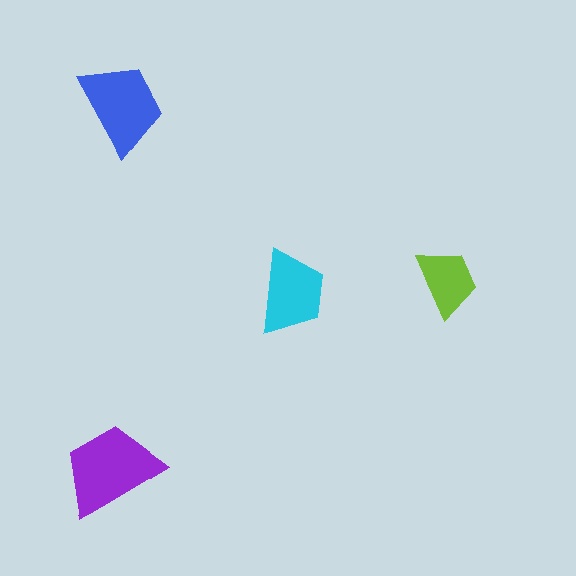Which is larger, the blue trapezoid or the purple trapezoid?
The purple one.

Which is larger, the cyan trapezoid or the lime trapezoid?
The cyan one.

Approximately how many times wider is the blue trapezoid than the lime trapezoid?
About 1.5 times wider.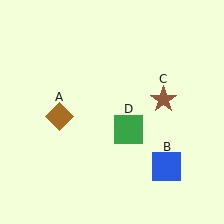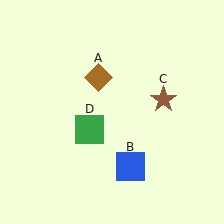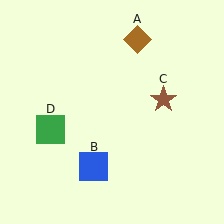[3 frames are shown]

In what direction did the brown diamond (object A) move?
The brown diamond (object A) moved up and to the right.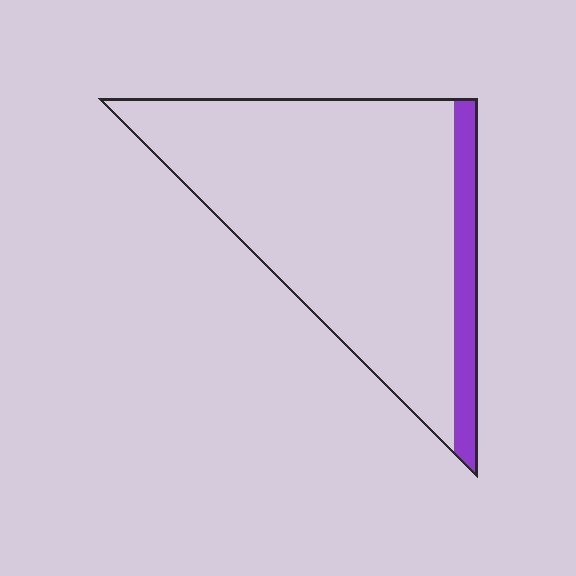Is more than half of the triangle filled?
No.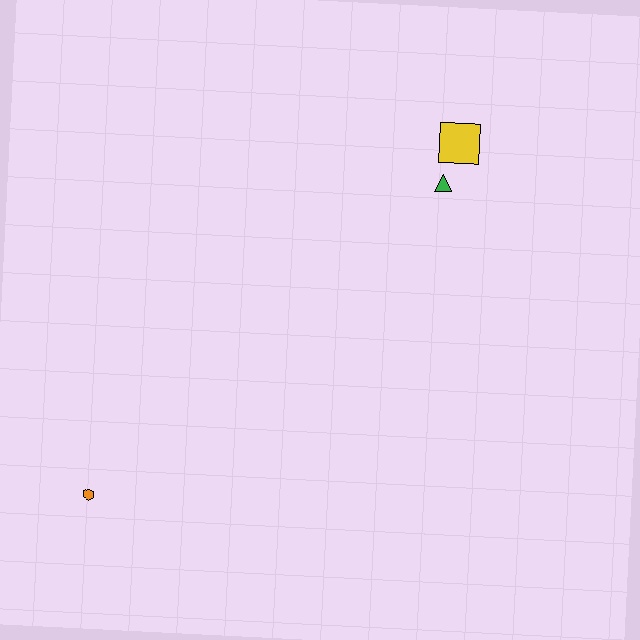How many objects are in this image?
There are 3 objects.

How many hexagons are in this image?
There is 1 hexagon.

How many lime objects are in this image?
There are no lime objects.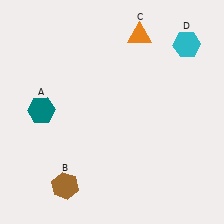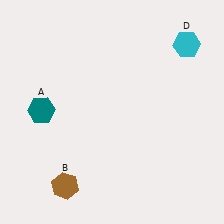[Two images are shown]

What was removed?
The orange triangle (C) was removed in Image 2.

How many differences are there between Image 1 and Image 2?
There is 1 difference between the two images.